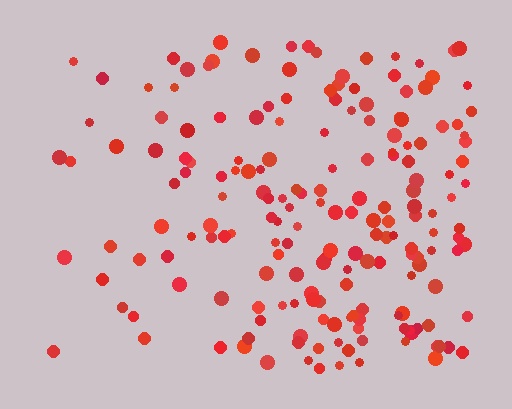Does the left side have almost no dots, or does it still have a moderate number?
Still a moderate number, just noticeably fewer than the right.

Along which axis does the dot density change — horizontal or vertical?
Horizontal.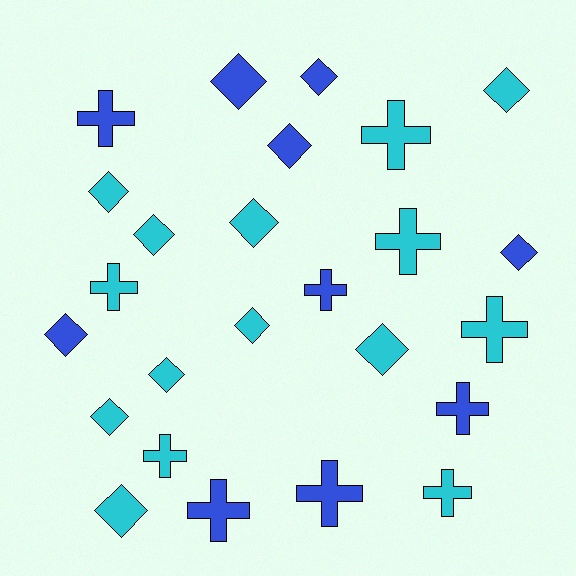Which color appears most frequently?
Cyan, with 15 objects.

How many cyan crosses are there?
There are 6 cyan crosses.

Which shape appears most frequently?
Diamond, with 14 objects.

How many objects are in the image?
There are 25 objects.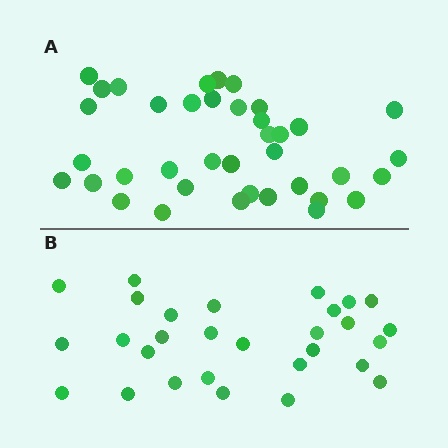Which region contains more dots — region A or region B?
Region A (the top region) has more dots.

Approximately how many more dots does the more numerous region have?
Region A has roughly 8 or so more dots than region B.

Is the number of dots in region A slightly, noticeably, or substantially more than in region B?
Region A has noticeably more, but not dramatically so. The ratio is roughly 1.3 to 1.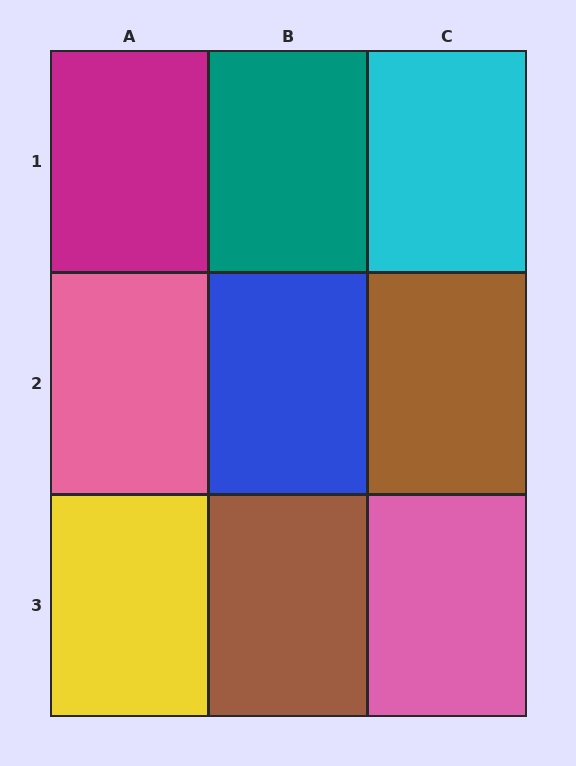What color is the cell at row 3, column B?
Brown.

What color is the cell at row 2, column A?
Pink.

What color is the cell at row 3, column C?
Pink.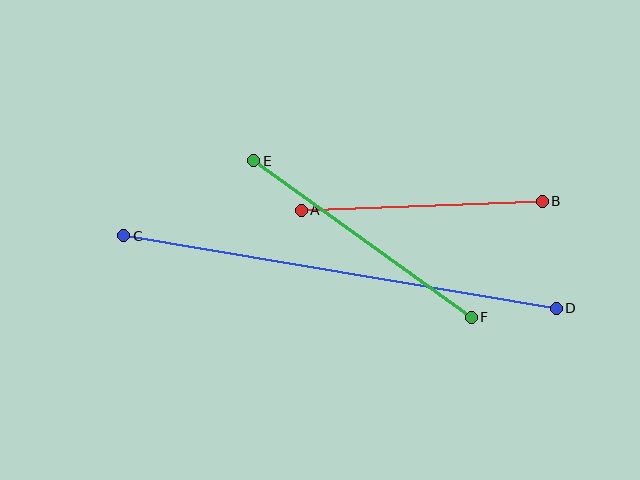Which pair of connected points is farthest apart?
Points C and D are farthest apart.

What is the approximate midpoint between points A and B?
The midpoint is at approximately (422, 206) pixels.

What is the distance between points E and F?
The distance is approximately 268 pixels.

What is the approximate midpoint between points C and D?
The midpoint is at approximately (340, 272) pixels.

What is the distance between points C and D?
The distance is approximately 438 pixels.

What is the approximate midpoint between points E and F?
The midpoint is at approximately (362, 239) pixels.